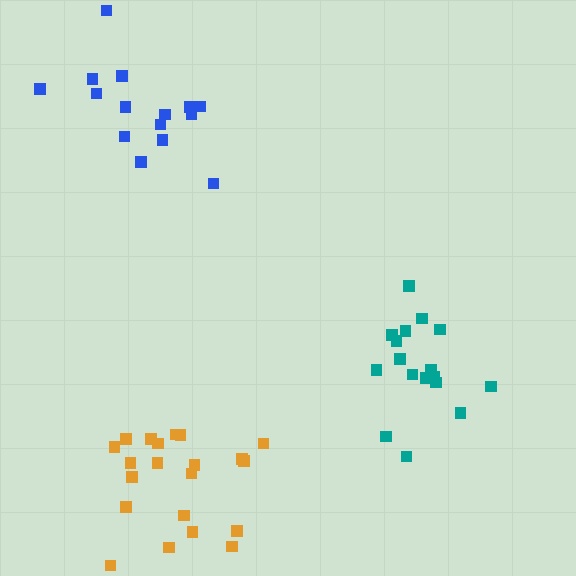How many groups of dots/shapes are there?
There are 3 groups.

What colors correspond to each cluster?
The clusters are colored: orange, blue, teal.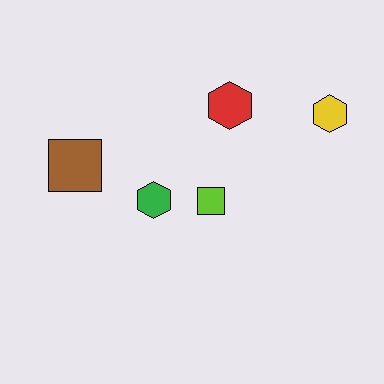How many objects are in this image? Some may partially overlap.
There are 5 objects.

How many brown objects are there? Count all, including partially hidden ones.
There is 1 brown object.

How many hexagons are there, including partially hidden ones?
There are 3 hexagons.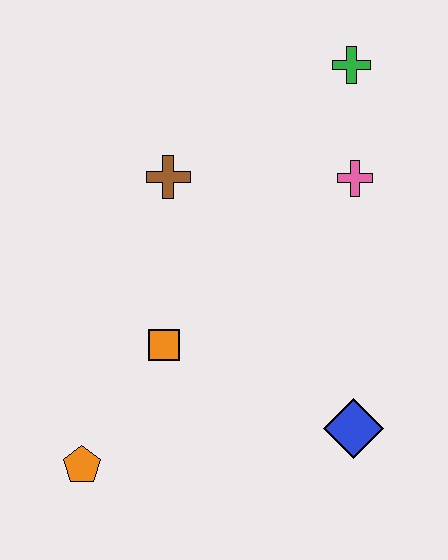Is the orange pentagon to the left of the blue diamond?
Yes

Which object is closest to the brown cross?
The orange square is closest to the brown cross.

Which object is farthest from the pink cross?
The orange pentagon is farthest from the pink cross.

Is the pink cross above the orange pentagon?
Yes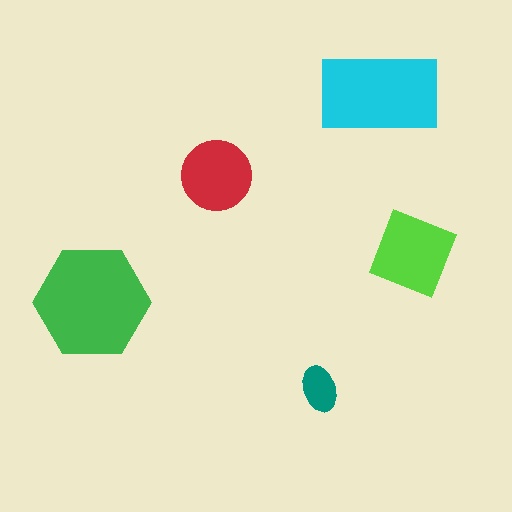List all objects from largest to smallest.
The green hexagon, the cyan rectangle, the lime diamond, the red circle, the teal ellipse.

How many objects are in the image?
There are 5 objects in the image.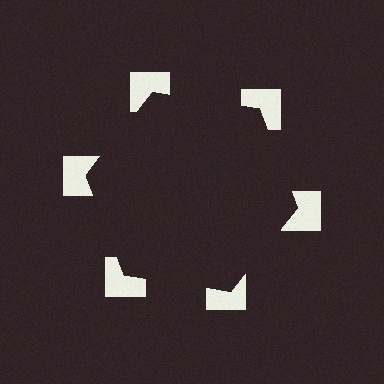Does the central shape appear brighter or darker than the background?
It typically appears slightly darker than the background, even though no actual brightness change is drawn.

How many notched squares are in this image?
There are 6 — one at each vertex of the illusory hexagon.